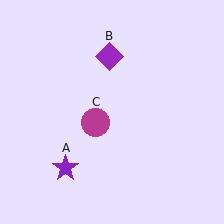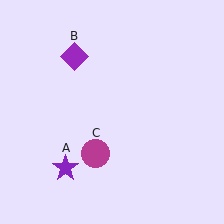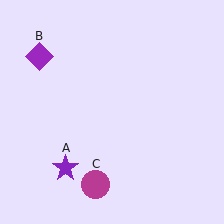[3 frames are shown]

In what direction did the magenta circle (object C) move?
The magenta circle (object C) moved down.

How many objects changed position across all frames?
2 objects changed position: purple diamond (object B), magenta circle (object C).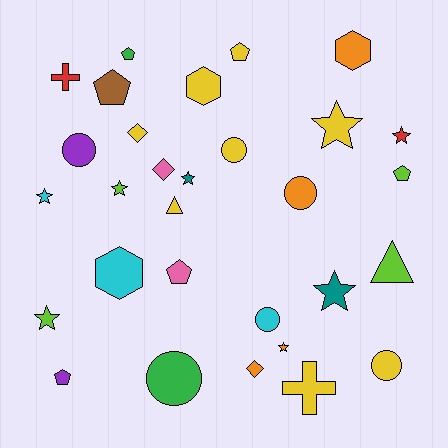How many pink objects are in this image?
There are 2 pink objects.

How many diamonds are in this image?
There are 3 diamonds.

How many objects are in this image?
There are 30 objects.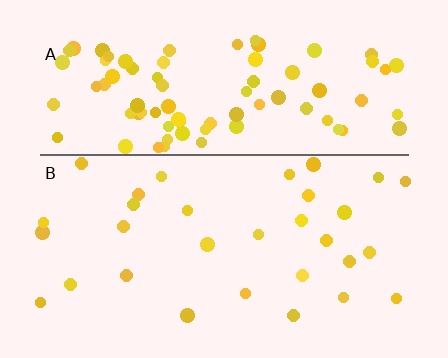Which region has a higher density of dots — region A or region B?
A (the top).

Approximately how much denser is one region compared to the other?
Approximately 2.9× — region A over region B.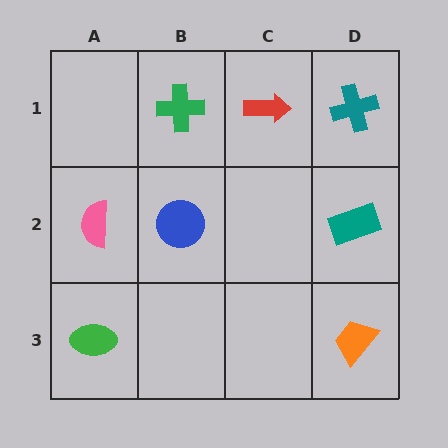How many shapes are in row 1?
3 shapes.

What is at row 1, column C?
A red arrow.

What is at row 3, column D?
An orange trapezoid.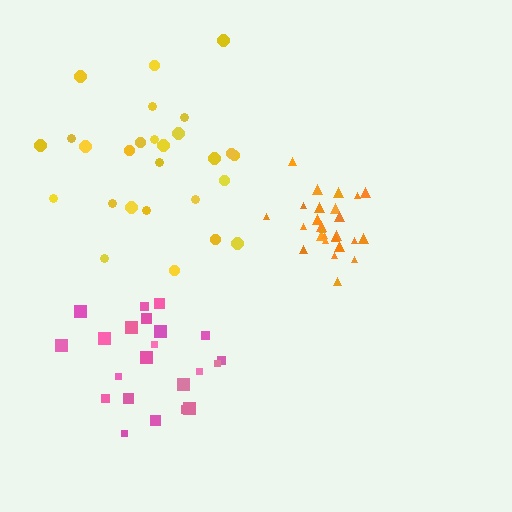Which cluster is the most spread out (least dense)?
Yellow.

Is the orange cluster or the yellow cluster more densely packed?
Orange.